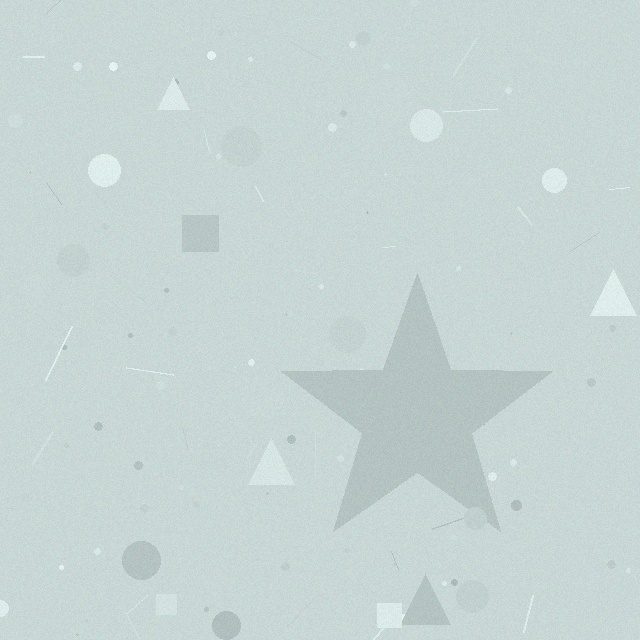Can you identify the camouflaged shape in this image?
The camouflaged shape is a star.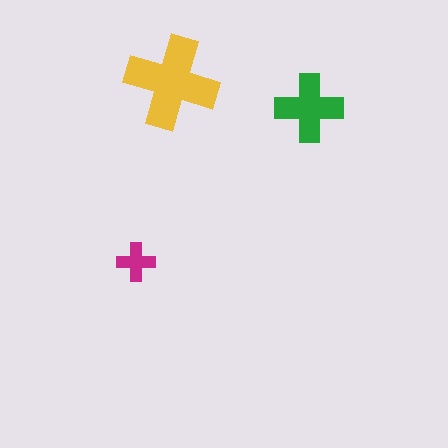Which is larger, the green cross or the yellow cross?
The yellow one.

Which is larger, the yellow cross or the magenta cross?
The yellow one.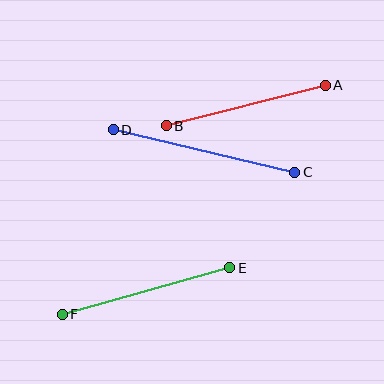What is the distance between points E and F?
The distance is approximately 174 pixels.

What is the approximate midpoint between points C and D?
The midpoint is at approximately (204, 151) pixels.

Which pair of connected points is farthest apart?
Points C and D are farthest apart.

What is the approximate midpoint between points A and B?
The midpoint is at approximately (246, 105) pixels.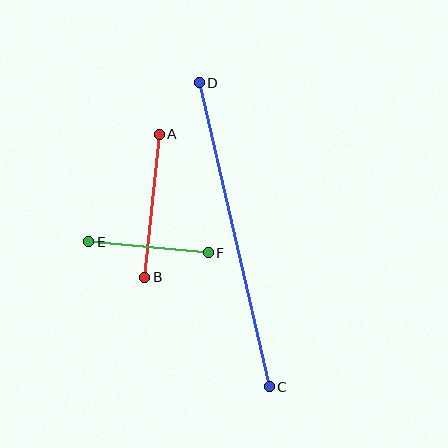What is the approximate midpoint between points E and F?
The midpoint is at approximately (149, 247) pixels.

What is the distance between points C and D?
The distance is approximately 312 pixels.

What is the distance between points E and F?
The distance is approximately 120 pixels.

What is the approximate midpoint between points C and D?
The midpoint is at approximately (234, 235) pixels.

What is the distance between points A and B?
The distance is approximately 144 pixels.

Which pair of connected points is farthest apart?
Points C and D are farthest apart.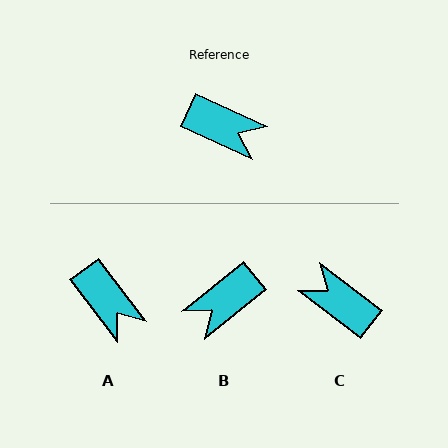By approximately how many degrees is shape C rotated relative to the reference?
Approximately 167 degrees counter-clockwise.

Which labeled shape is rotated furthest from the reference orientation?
C, about 167 degrees away.